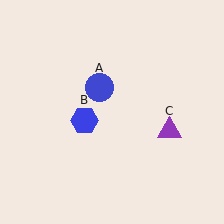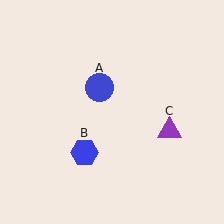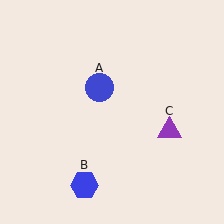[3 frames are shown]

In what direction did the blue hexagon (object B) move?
The blue hexagon (object B) moved down.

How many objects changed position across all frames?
1 object changed position: blue hexagon (object B).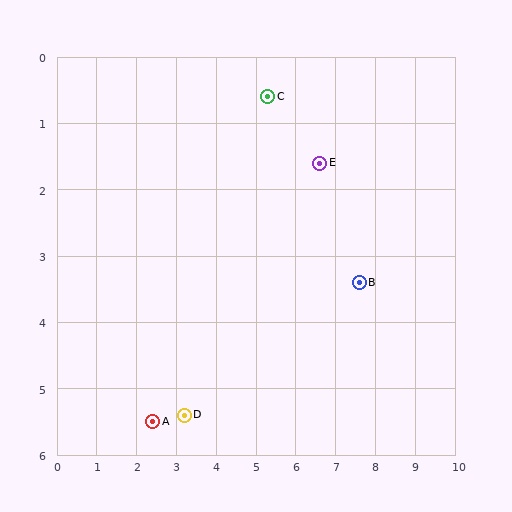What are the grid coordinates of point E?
Point E is at approximately (6.6, 1.6).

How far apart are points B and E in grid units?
Points B and E are about 2.1 grid units apart.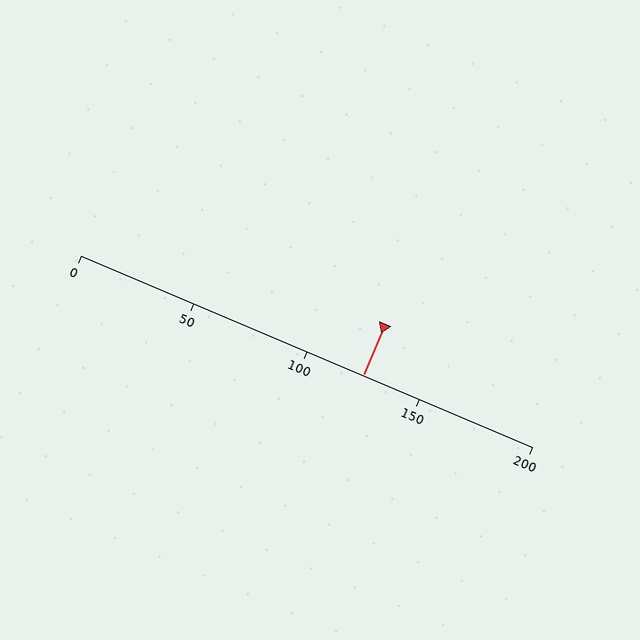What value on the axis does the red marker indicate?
The marker indicates approximately 125.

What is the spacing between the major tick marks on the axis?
The major ticks are spaced 50 apart.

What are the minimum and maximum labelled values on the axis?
The axis runs from 0 to 200.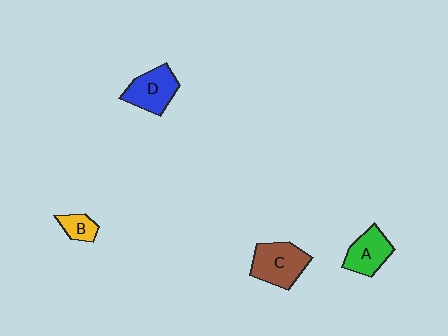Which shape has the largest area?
Shape C (brown).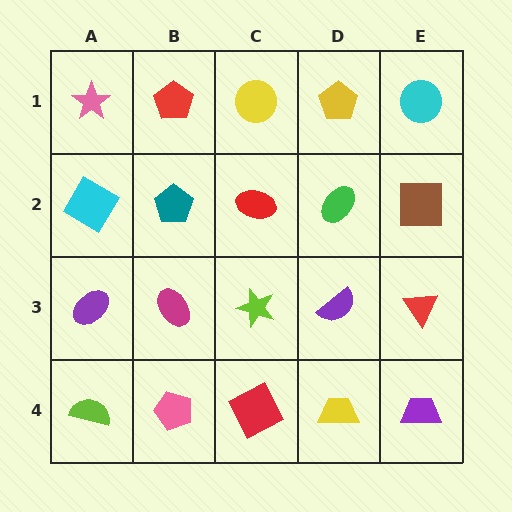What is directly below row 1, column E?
A brown square.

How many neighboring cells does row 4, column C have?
3.